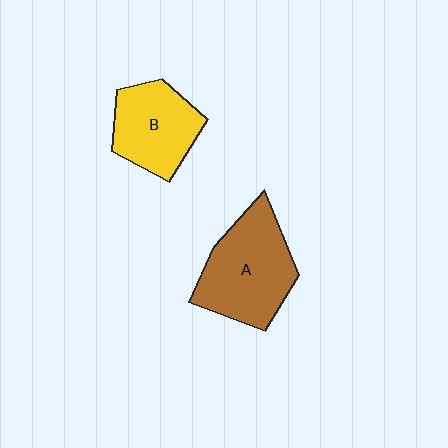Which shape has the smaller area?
Shape B (yellow).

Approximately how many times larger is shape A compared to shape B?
Approximately 1.3 times.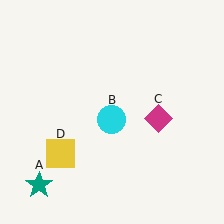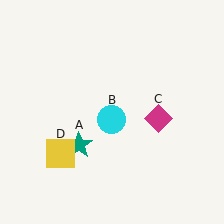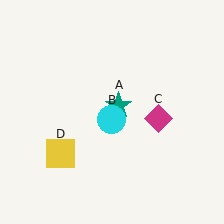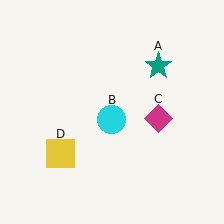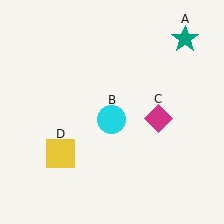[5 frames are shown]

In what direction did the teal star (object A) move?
The teal star (object A) moved up and to the right.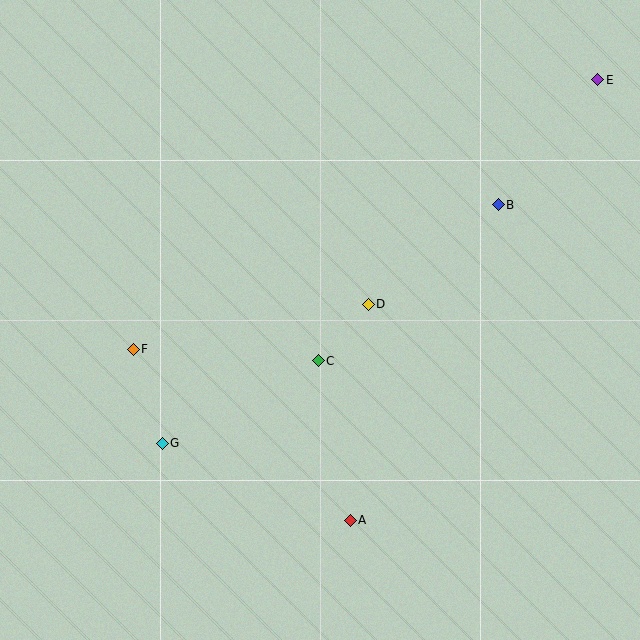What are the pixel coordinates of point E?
Point E is at (598, 80).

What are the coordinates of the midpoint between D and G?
The midpoint between D and G is at (265, 374).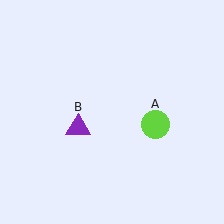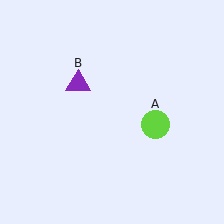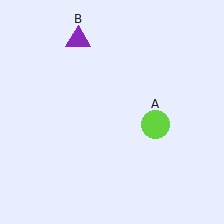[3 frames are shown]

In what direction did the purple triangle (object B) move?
The purple triangle (object B) moved up.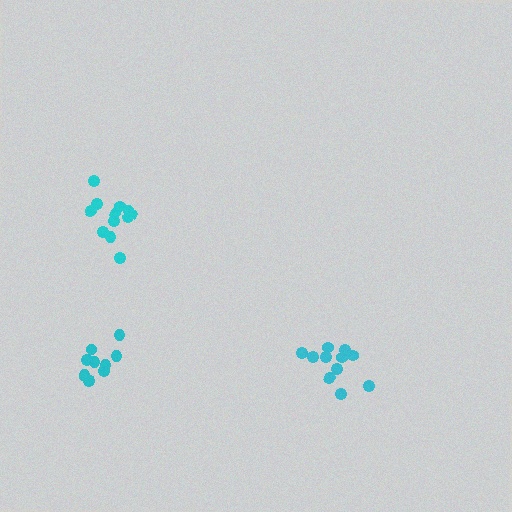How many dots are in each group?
Group 1: 9 dots, Group 2: 12 dots, Group 3: 11 dots (32 total).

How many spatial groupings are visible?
There are 3 spatial groupings.